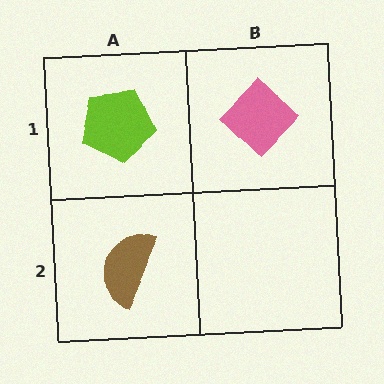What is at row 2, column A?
A brown semicircle.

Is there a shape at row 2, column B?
No, that cell is empty.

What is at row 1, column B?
A pink diamond.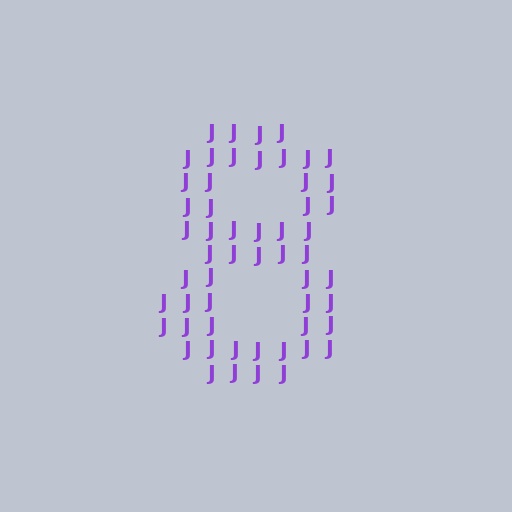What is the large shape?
The large shape is the digit 8.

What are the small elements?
The small elements are letter J's.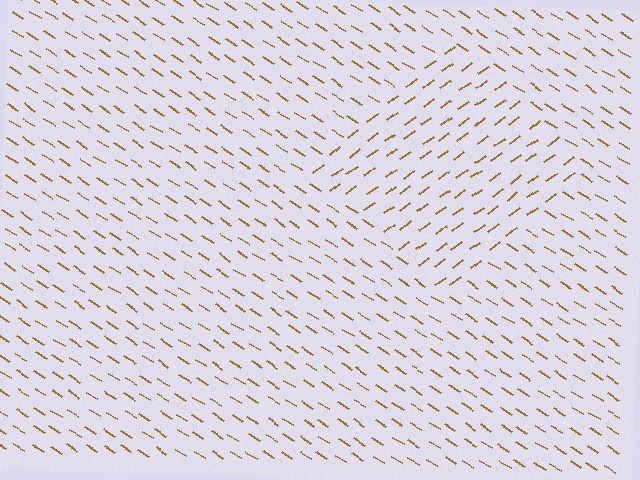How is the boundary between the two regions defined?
The boundary is defined purely by a change in line orientation (approximately 68 degrees difference). All lines are the same color and thickness.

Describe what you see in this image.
The image is filled with small brown line segments. A diamond region in the image has lines oriented differently from the surrounding lines, creating a visible texture boundary.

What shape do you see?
I see a diamond.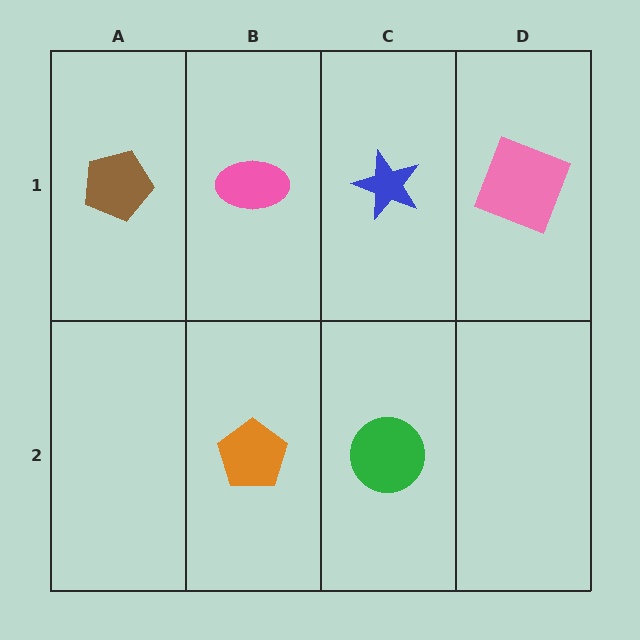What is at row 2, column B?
An orange pentagon.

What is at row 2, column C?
A green circle.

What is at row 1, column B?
A pink ellipse.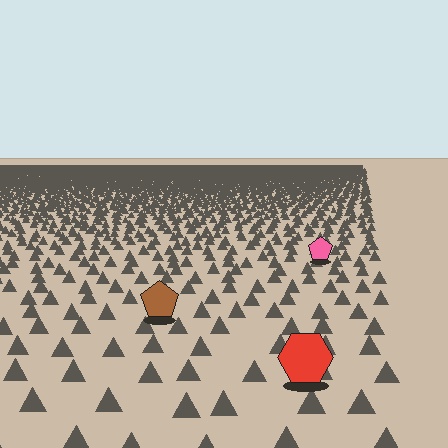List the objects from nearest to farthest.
From nearest to farthest: the red hexagon, the brown pentagon, the pink pentagon.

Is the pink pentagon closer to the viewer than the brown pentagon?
No. The brown pentagon is closer — you can tell from the texture gradient: the ground texture is coarser near it.